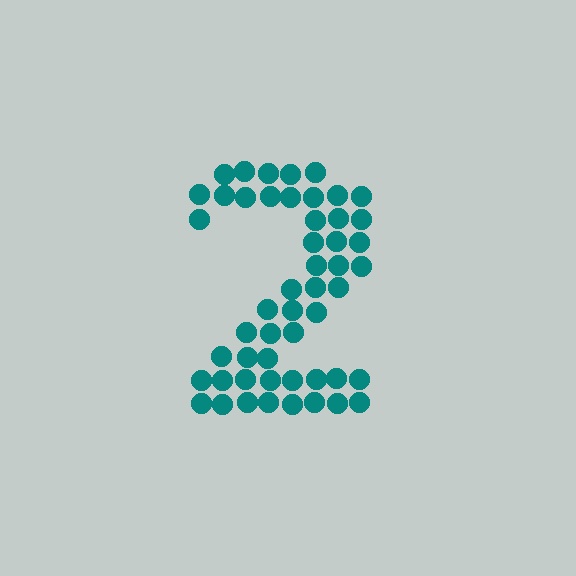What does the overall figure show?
The overall figure shows the digit 2.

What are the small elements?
The small elements are circles.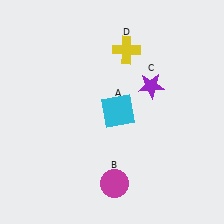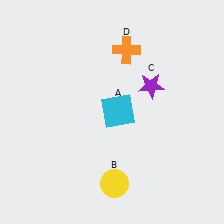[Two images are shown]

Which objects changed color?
B changed from magenta to yellow. D changed from yellow to orange.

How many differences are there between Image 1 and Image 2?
There are 2 differences between the two images.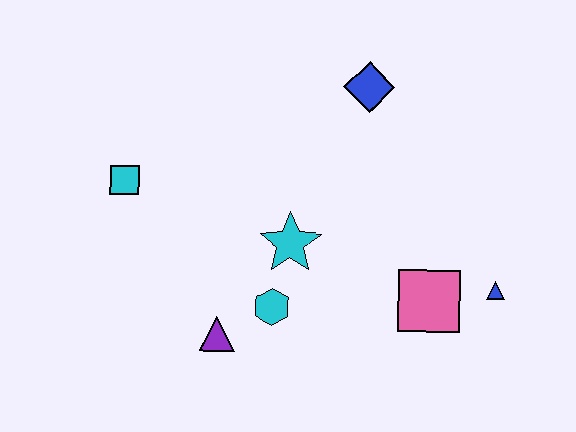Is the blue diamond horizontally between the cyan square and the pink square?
Yes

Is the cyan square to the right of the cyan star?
No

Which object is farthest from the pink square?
The cyan square is farthest from the pink square.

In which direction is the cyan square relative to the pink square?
The cyan square is to the left of the pink square.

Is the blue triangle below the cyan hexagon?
No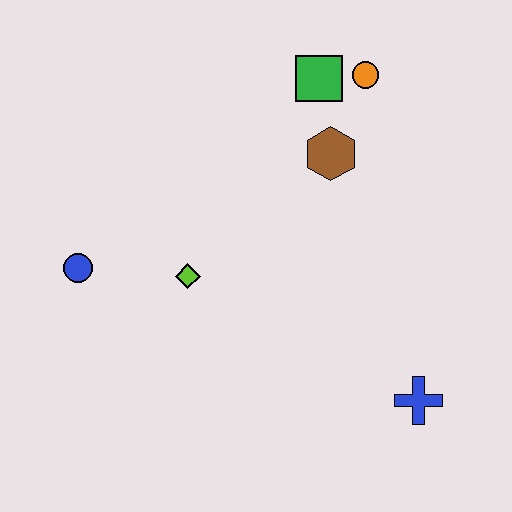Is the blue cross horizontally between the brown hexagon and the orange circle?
No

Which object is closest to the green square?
The orange circle is closest to the green square.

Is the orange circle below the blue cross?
No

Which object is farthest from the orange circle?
The blue circle is farthest from the orange circle.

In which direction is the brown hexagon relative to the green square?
The brown hexagon is below the green square.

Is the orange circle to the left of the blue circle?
No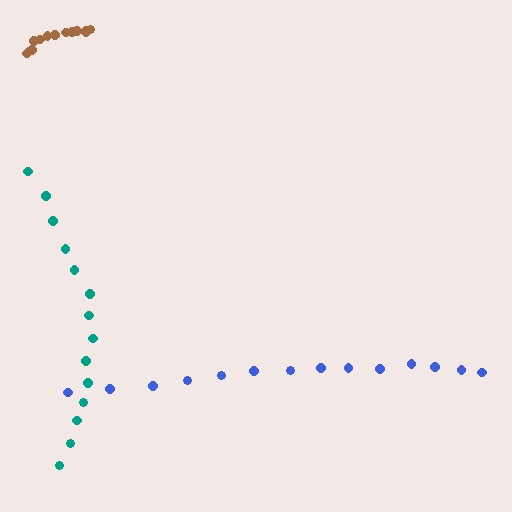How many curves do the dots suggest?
There are 3 distinct paths.